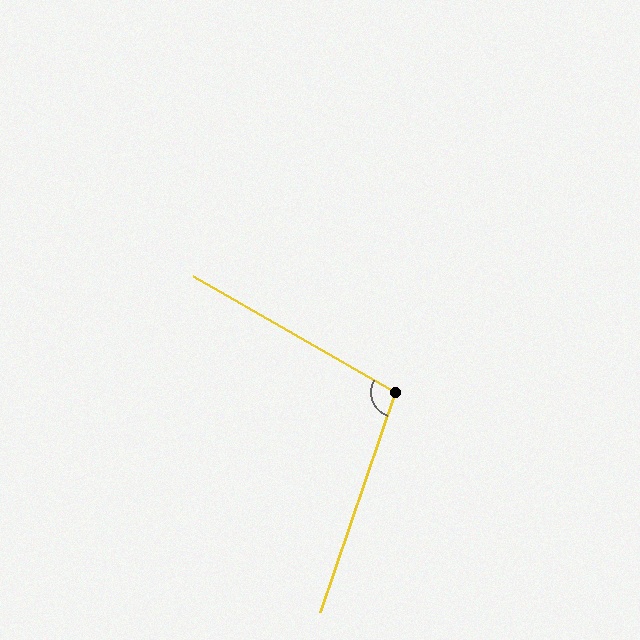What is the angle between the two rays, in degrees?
Approximately 101 degrees.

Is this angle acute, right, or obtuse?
It is obtuse.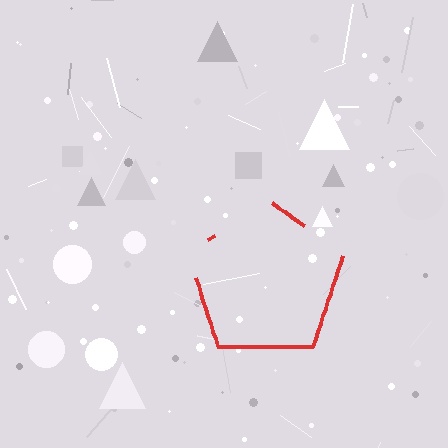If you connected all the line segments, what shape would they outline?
They would outline a pentagon.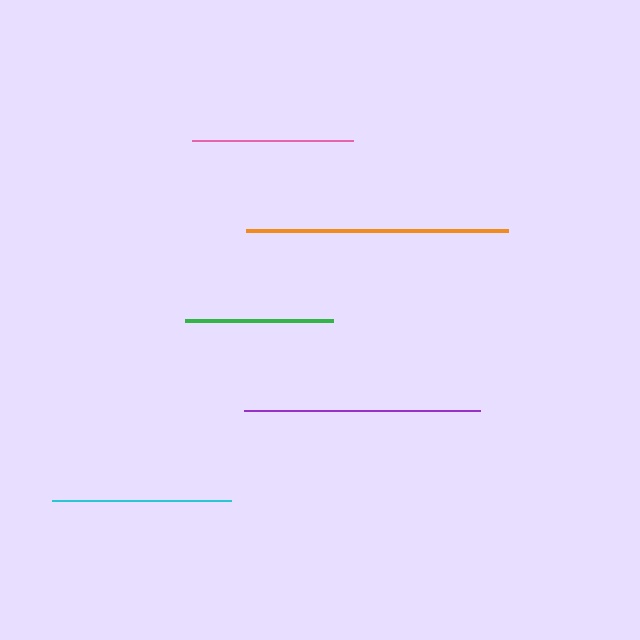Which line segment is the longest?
The orange line is the longest at approximately 261 pixels.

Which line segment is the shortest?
The green line is the shortest at approximately 148 pixels.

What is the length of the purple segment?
The purple segment is approximately 236 pixels long.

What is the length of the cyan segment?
The cyan segment is approximately 179 pixels long.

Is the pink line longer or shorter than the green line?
The pink line is longer than the green line.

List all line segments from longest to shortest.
From longest to shortest: orange, purple, cyan, pink, green.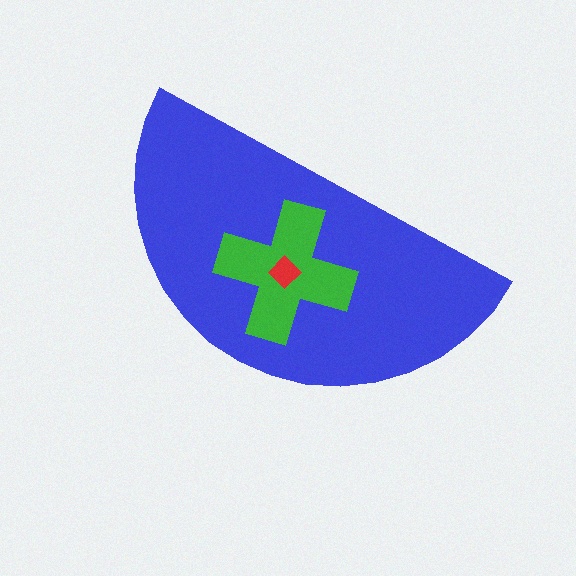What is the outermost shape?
The blue semicircle.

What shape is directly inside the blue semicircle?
The green cross.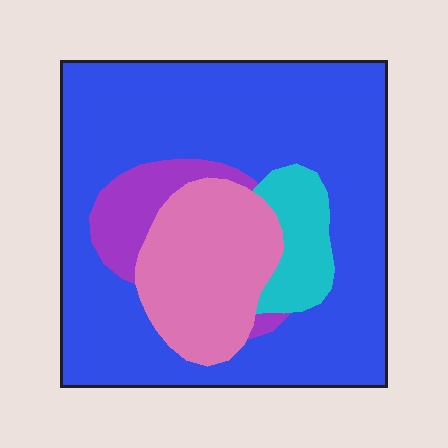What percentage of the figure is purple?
Purple covers around 10% of the figure.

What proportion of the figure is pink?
Pink takes up about one fifth (1/5) of the figure.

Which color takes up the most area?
Blue, at roughly 65%.